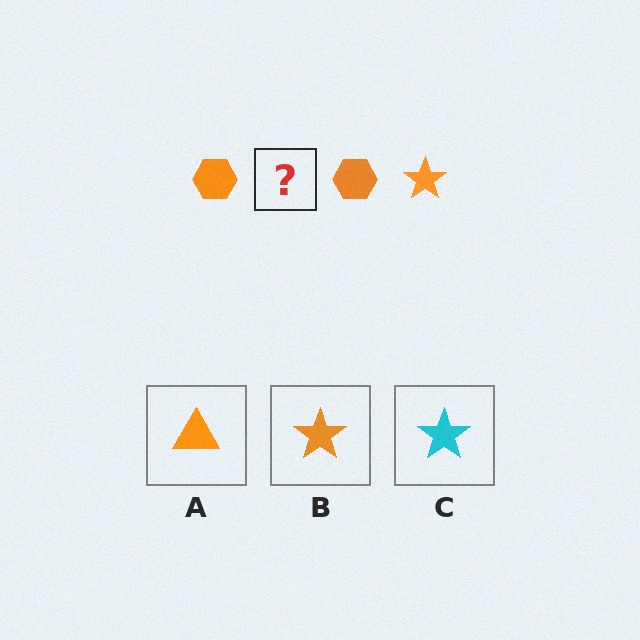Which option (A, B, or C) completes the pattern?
B.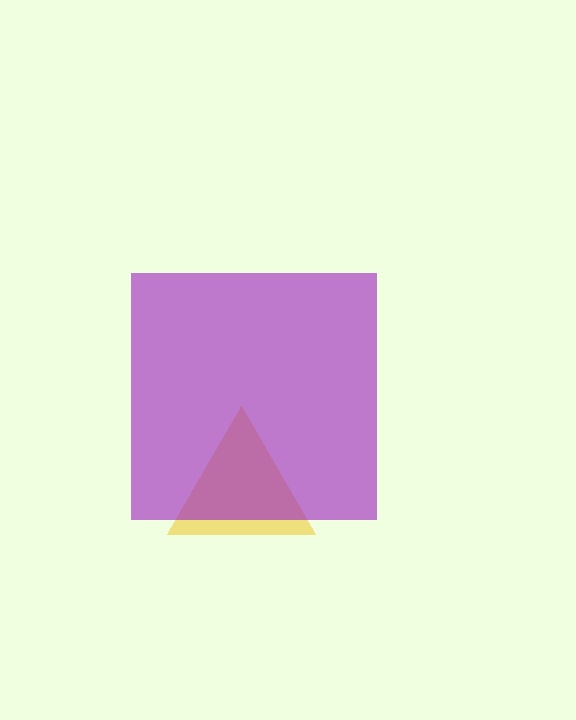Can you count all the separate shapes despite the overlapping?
Yes, there are 2 separate shapes.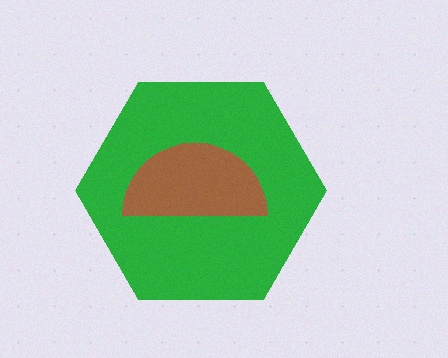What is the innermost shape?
The brown semicircle.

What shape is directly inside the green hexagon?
The brown semicircle.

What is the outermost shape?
The green hexagon.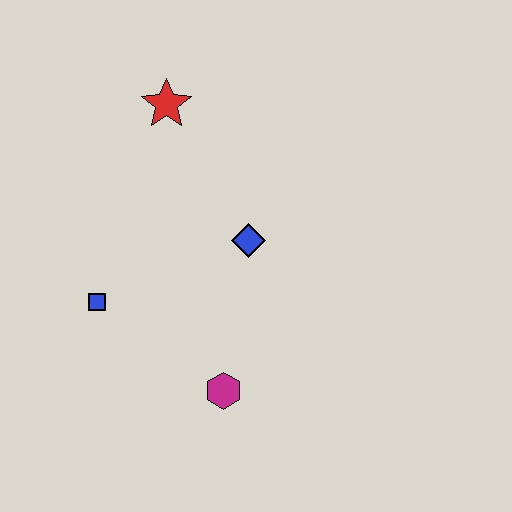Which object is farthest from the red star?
The magenta hexagon is farthest from the red star.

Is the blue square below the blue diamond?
Yes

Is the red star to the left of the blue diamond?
Yes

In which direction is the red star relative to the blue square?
The red star is above the blue square.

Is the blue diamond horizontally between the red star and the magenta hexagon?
No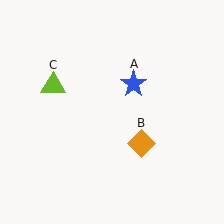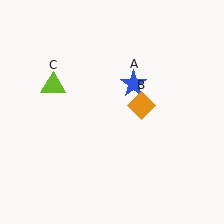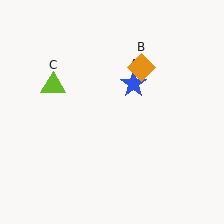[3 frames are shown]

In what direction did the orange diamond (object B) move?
The orange diamond (object B) moved up.